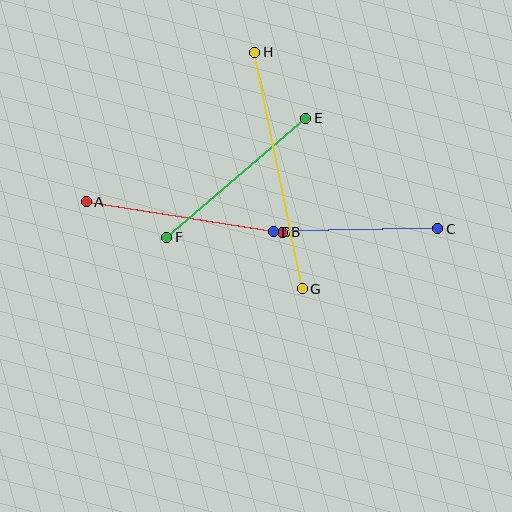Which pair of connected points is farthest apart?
Points G and H are farthest apart.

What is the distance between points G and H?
The distance is approximately 241 pixels.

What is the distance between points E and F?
The distance is approximately 183 pixels.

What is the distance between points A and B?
The distance is approximately 199 pixels.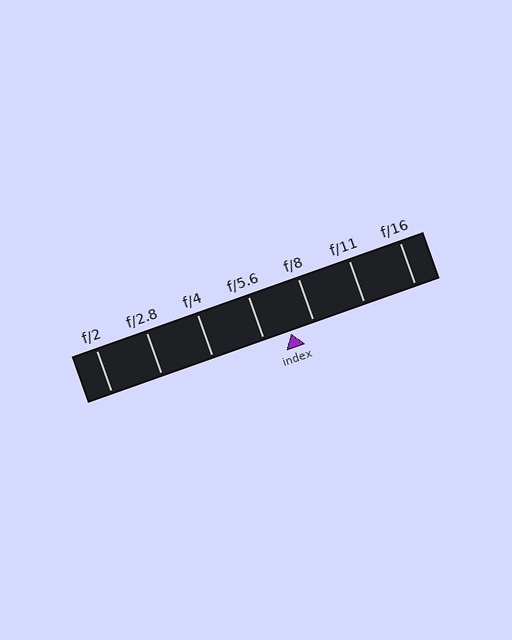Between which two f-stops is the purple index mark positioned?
The index mark is between f/5.6 and f/8.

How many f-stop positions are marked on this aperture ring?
There are 7 f-stop positions marked.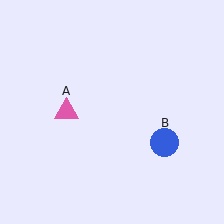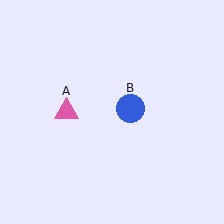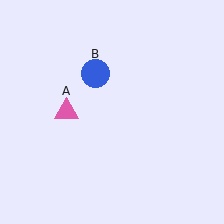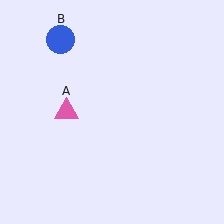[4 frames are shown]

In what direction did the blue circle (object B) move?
The blue circle (object B) moved up and to the left.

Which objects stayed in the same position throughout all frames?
Pink triangle (object A) remained stationary.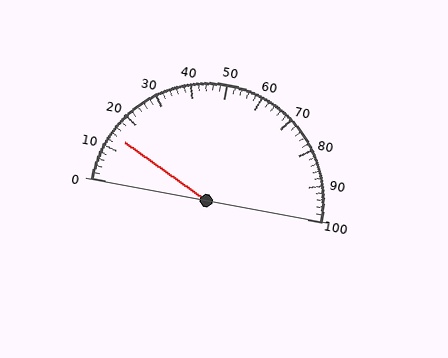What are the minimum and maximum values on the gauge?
The gauge ranges from 0 to 100.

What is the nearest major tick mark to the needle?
The nearest major tick mark is 10.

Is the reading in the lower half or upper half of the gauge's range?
The reading is in the lower half of the range (0 to 100).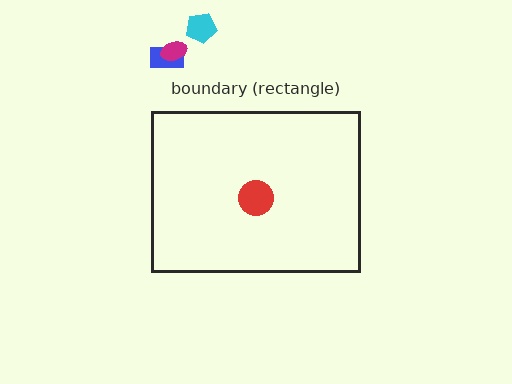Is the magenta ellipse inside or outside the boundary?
Outside.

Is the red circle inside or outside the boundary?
Inside.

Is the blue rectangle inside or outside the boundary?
Outside.